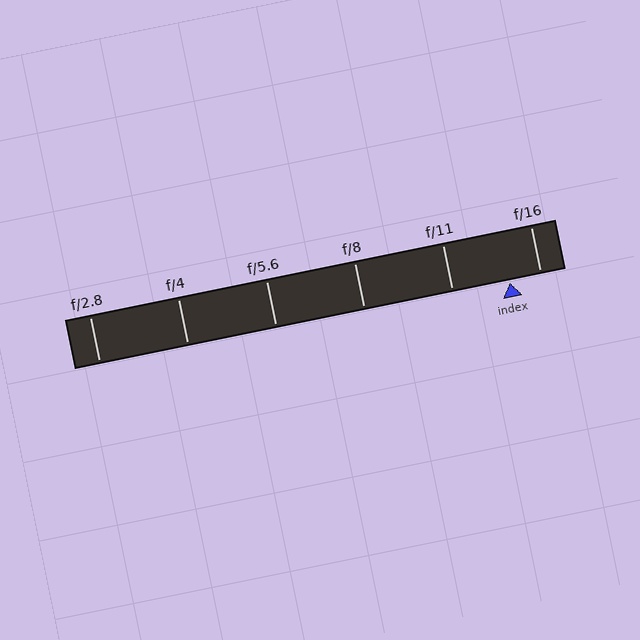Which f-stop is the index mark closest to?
The index mark is closest to f/16.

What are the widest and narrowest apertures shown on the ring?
The widest aperture shown is f/2.8 and the narrowest is f/16.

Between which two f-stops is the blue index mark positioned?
The index mark is between f/11 and f/16.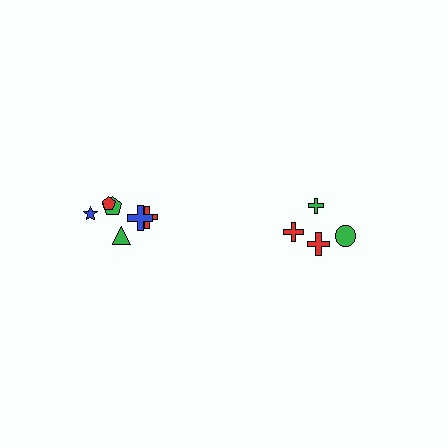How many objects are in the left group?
There are 6 objects.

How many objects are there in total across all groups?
There are 10 objects.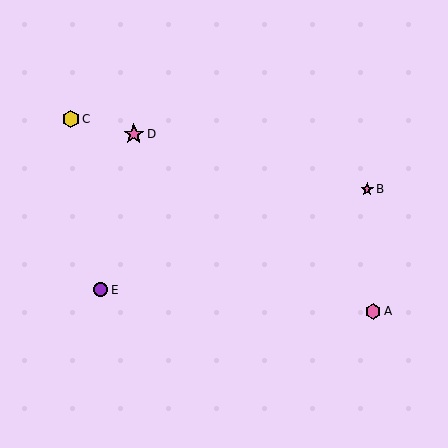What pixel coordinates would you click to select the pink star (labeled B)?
Click at (367, 189) to select the pink star B.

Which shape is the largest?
The pink star (labeled D) is the largest.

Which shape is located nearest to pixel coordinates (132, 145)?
The pink star (labeled D) at (134, 134) is nearest to that location.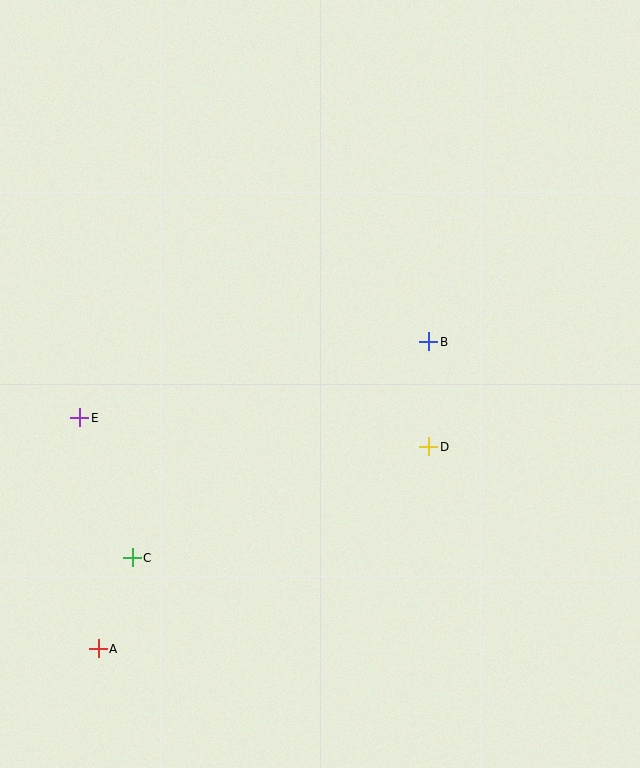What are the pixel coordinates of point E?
Point E is at (80, 418).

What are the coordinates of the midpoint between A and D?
The midpoint between A and D is at (263, 548).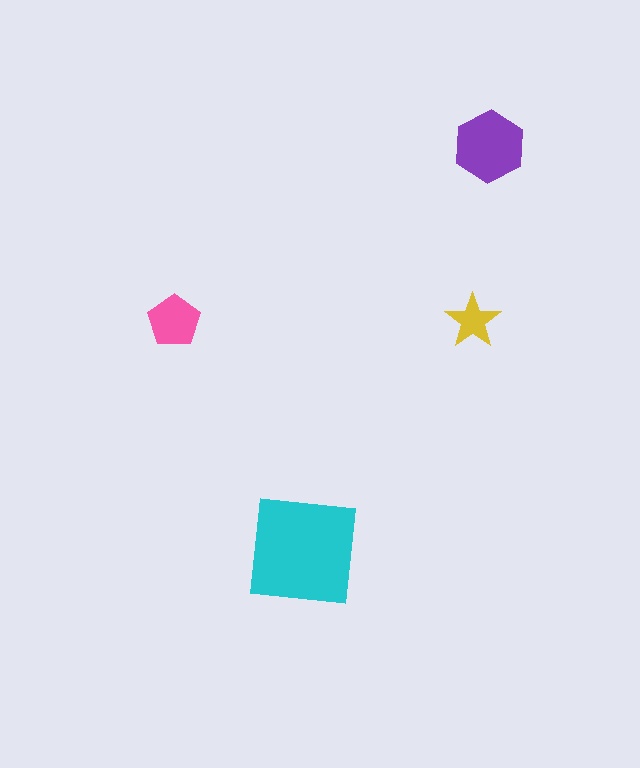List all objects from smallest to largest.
The yellow star, the pink pentagon, the purple hexagon, the cyan square.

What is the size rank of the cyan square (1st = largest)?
1st.